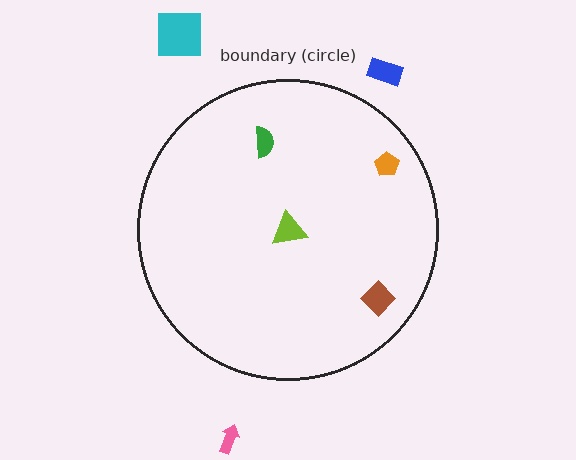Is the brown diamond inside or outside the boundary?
Inside.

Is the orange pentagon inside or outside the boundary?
Inside.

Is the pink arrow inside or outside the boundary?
Outside.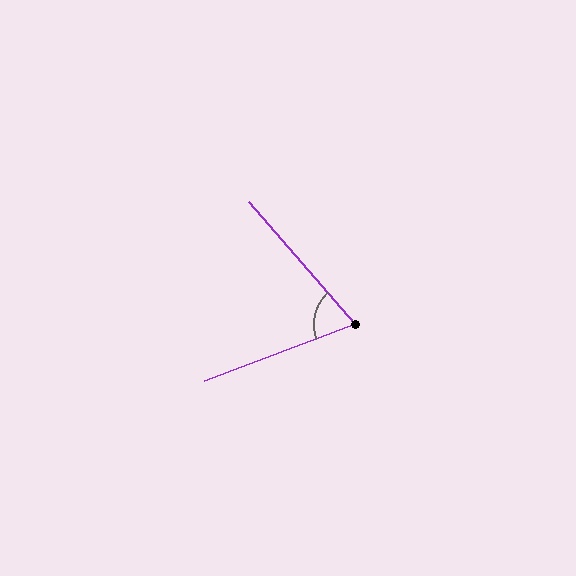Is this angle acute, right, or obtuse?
It is acute.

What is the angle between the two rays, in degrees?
Approximately 69 degrees.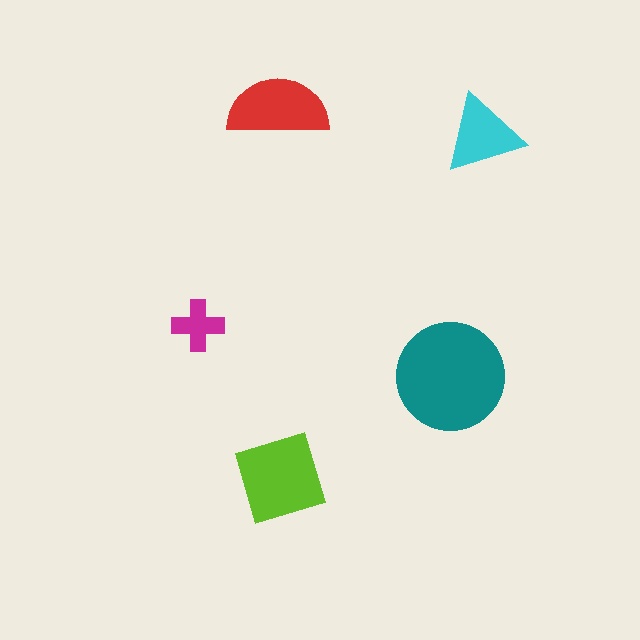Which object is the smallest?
The magenta cross.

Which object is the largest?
The teal circle.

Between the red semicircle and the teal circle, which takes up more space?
The teal circle.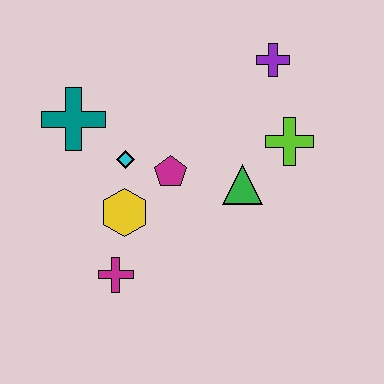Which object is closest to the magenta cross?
The yellow hexagon is closest to the magenta cross.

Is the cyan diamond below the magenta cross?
No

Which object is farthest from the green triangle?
The teal cross is farthest from the green triangle.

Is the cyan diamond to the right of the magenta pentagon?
No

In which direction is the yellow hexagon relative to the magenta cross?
The yellow hexagon is above the magenta cross.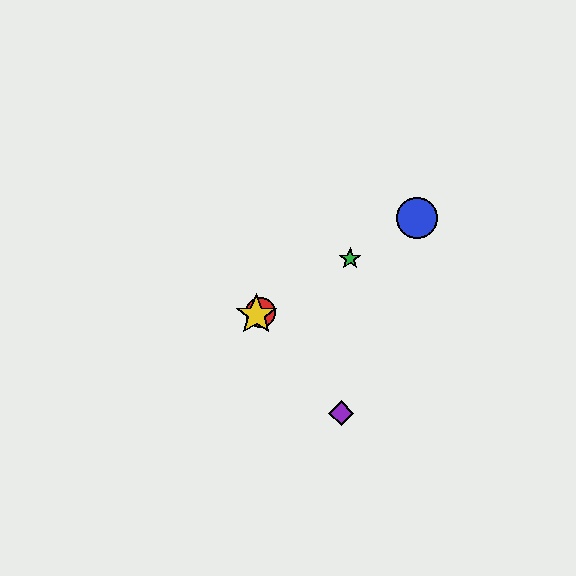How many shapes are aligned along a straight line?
4 shapes (the red circle, the blue circle, the green star, the yellow star) are aligned along a straight line.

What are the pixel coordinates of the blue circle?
The blue circle is at (417, 218).